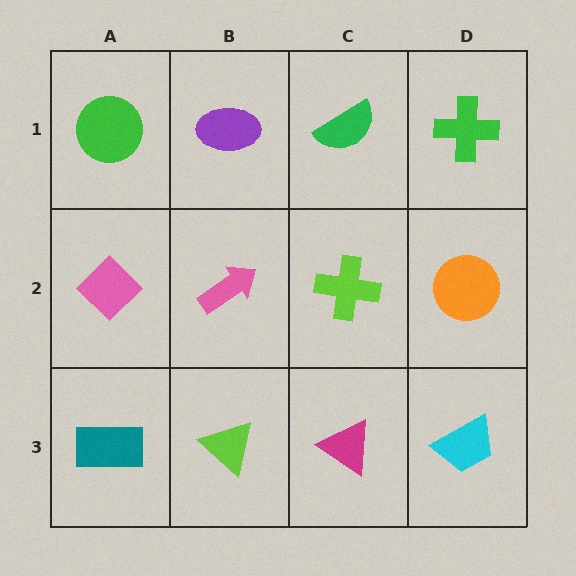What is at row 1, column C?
A green semicircle.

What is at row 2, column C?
A lime cross.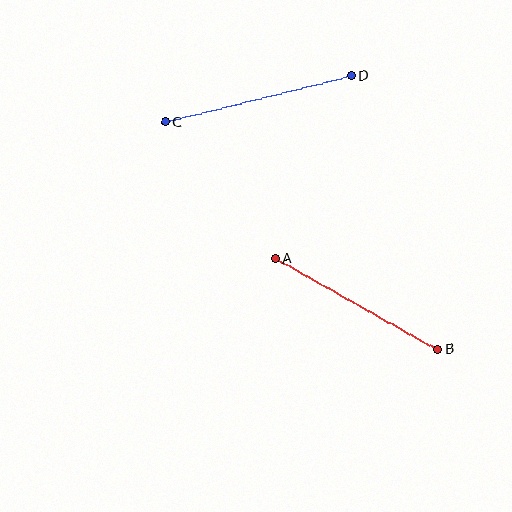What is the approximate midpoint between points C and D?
The midpoint is at approximately (258, 99) pixels.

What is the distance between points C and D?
The distance is approximately 192 pixels.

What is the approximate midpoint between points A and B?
The midpoint is at approximately (356, 304) pixels.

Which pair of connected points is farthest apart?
Points C and D are farthest apart.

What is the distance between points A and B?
The distance is approximately 186 pixels.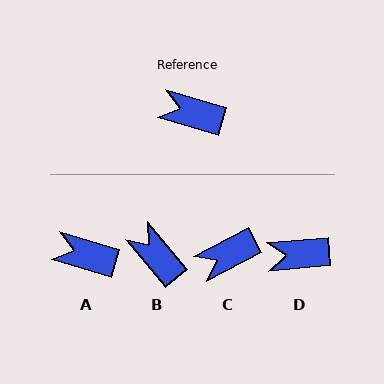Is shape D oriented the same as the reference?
No, it is off by about 21 degrees.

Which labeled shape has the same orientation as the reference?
A.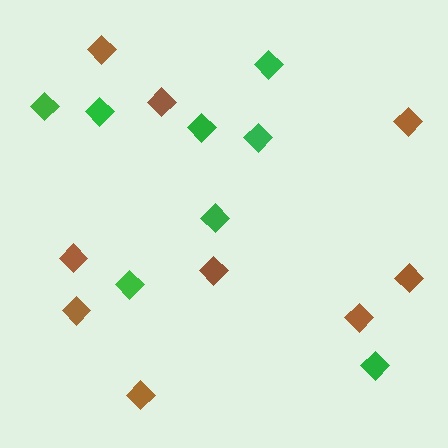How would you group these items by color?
There are 2 groups: one group of green diamonds (8) and one group of brown diamonds (9).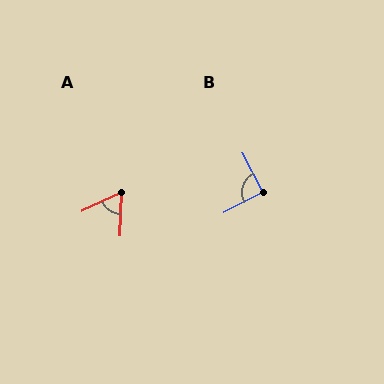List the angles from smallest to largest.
A (62°), B (90°).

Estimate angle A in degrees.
Approximately 62 degrees.